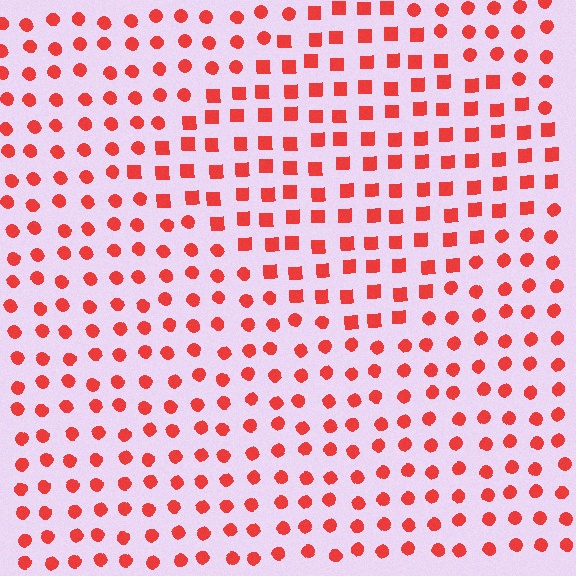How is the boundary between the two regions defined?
The boundary is defined by a change in element shape: squares inside vs. circles outside. All elements share the same color and spacing.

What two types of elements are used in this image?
The image uses squares inside the diamond region and circles outside it.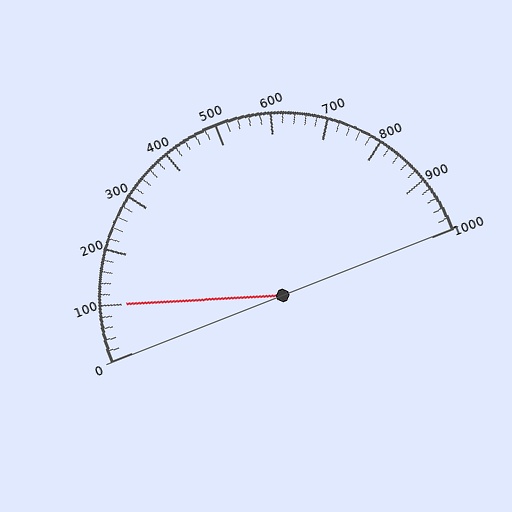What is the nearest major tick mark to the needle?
The nearest major tick mark is 100.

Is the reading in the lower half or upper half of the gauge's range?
The reading is in the lower half of the range (0 to 1000).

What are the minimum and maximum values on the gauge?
The gauge ranges from 0 to 1000.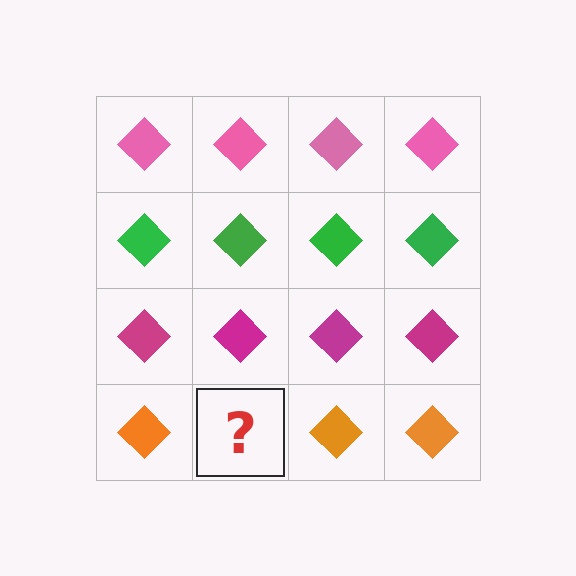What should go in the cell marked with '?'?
The missing cell should contain an orange diamond.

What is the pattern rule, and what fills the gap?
The rule is that each row has a consistent color. The gap should be filled with an orange diamond.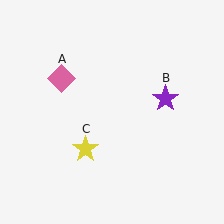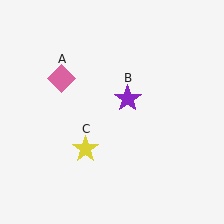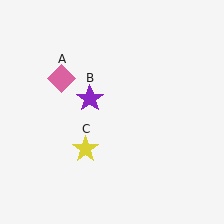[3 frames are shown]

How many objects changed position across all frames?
1 object changed position: purple star (object B).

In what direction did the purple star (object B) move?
The purple star (object B) moved left.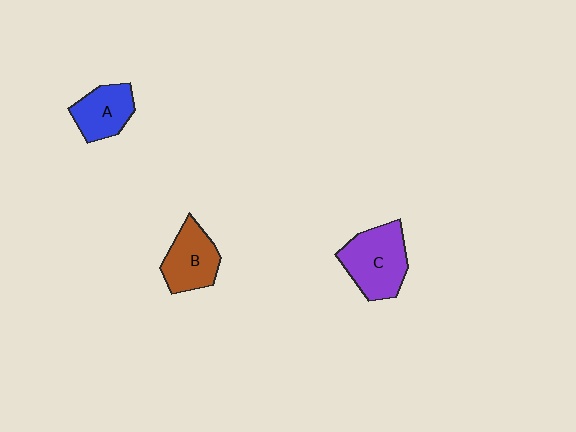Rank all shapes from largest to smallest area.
From largest to smallest: C (purple), B (brown), A (blue).